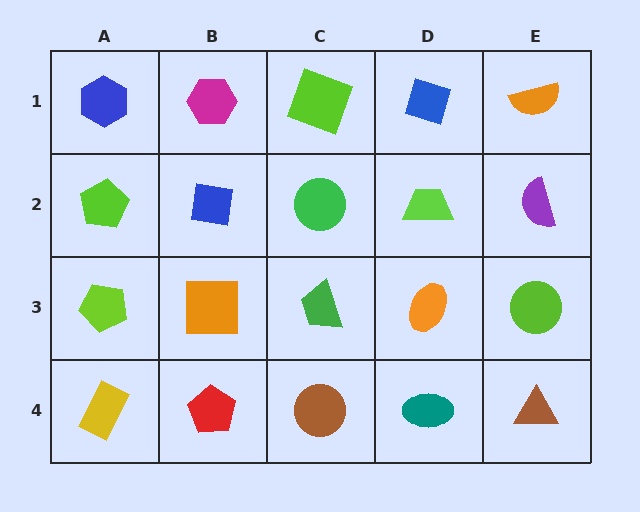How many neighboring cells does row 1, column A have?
2.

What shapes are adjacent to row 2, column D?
A blue diamond (row 1, column D), an orange ellipse (row 3, column D), a green circle (row 2, column C), a purple semicircle (row 2, column E).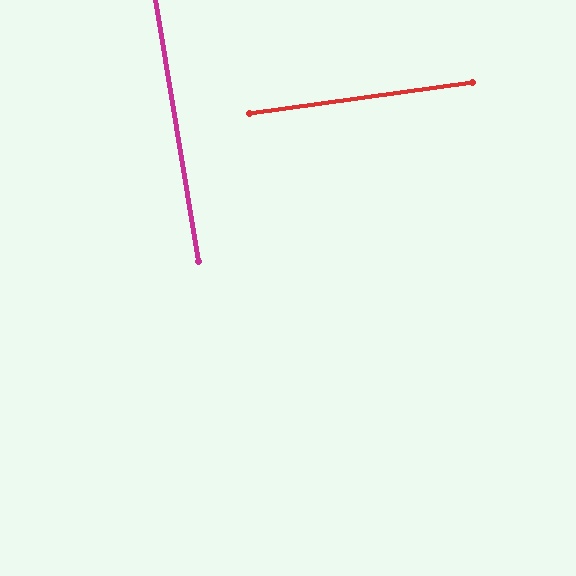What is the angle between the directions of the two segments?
Approximately 89 degrees.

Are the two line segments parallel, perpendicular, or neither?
Perpendicular — they meet at approximately 89°.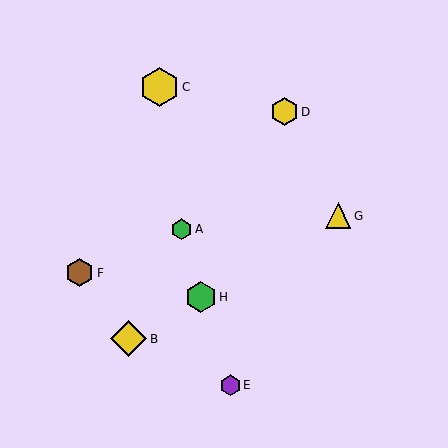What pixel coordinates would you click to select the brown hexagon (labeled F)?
Click at (80, 273) to select the brown hexagon F.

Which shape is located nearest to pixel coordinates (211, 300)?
The green hexagon (labeled H) at (201, 297) is nearest to that location.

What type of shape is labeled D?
Shape D is a yellow hexagon.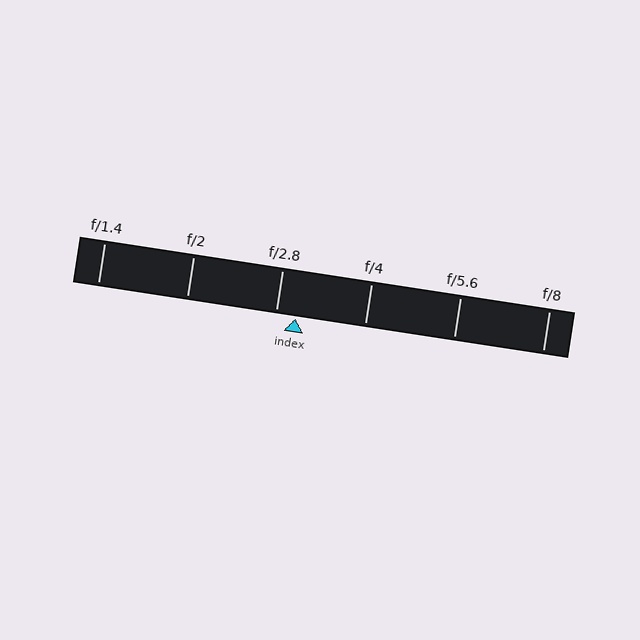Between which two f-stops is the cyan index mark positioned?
The index mark is between f/2.8 and f/4.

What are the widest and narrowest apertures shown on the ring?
The widest aperture shown is f/1.4 and the narrowest is f/8.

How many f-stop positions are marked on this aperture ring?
There are 6 f-stop positions marked.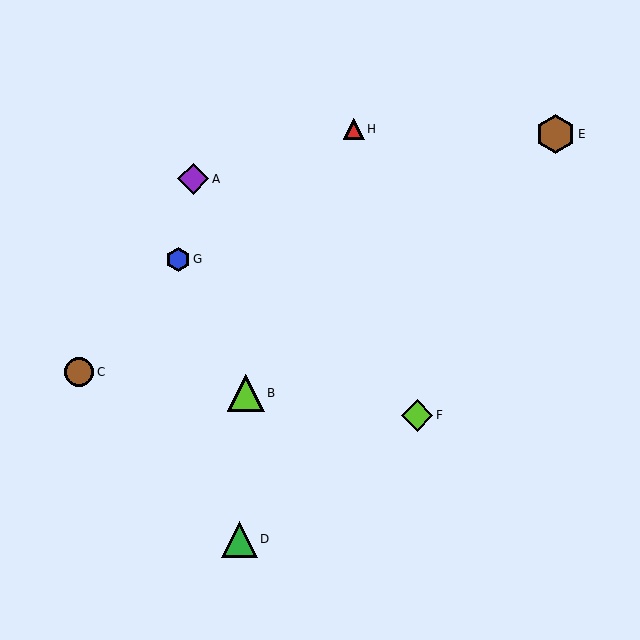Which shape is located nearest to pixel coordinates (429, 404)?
The lime diamond (labeled F) at (417, 415) is nearest to that location.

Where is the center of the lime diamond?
The center of the lime diamond is at (417, 415).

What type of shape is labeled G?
Shape G is a blue hexagon.